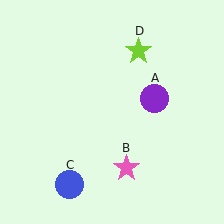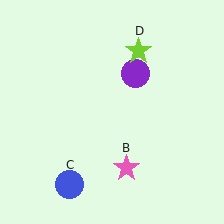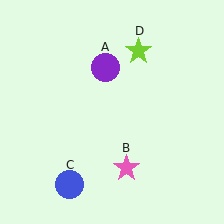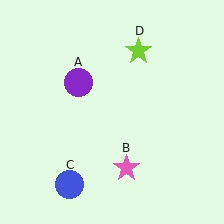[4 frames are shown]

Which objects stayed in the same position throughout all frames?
Pink star (object B) and blue circle (object C) and lime star (object D) remained stationary.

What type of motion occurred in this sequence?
The purple circle (object A) rotated counterclockwise around the center of the scene.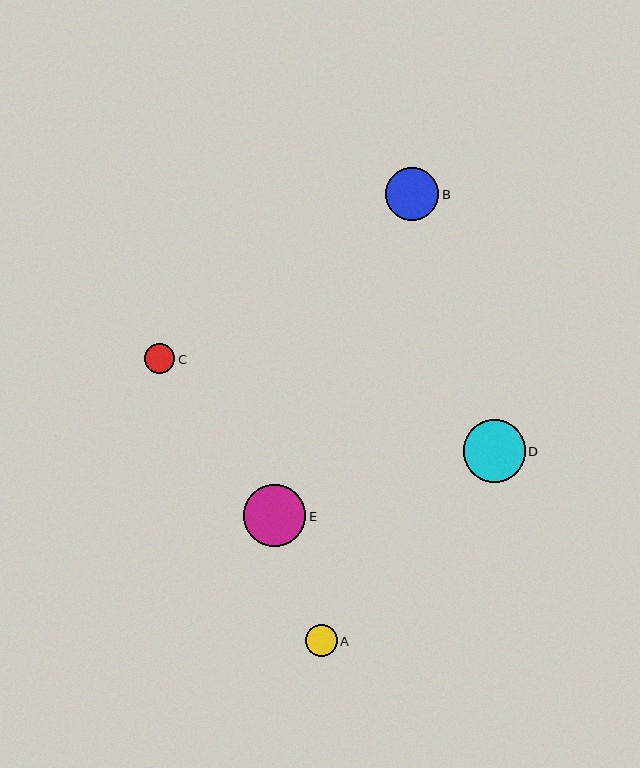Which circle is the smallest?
Circle C is the smallest with a size of approximately 30 pixels.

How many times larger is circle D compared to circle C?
Circle D is approximately 2.0 times the size of circle C.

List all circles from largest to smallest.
From largest to smallest: E, D, B, A, C.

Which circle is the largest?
Circle E is the largest with a size of approximately 62 pixels.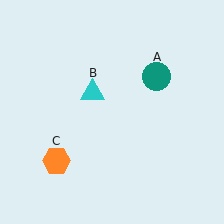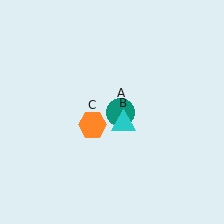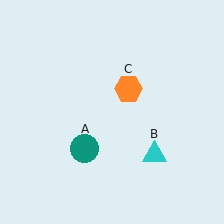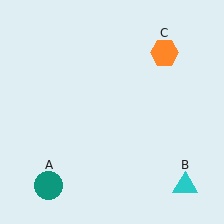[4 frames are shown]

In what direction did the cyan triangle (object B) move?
The cyan triangle (object B) moved down and to the right.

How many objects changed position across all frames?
3 objects changed position: teal circle (object A), cyan triangle (object B), orange hexagon (object C).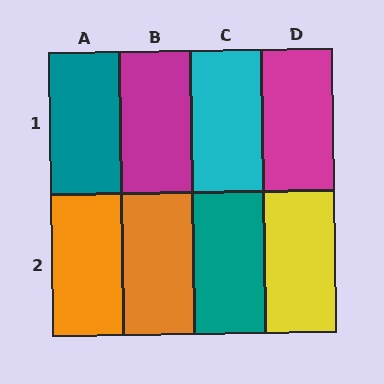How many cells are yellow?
1 cell is yellow.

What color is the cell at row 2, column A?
Orange.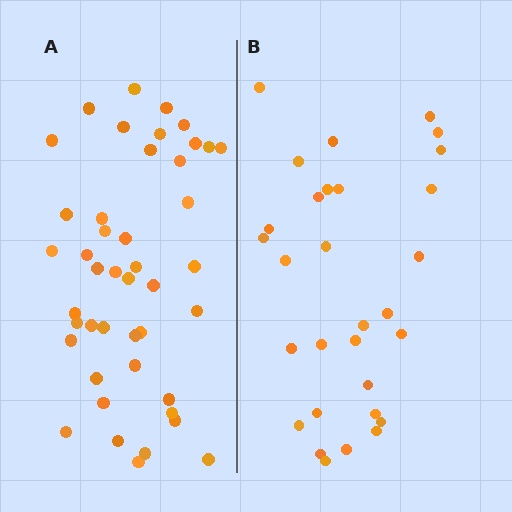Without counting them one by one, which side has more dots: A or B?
Region A (the left region) has more dots.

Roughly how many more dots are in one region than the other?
Region A has approximately 15 more dots than region B.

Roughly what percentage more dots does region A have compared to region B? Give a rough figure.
About 45% more.